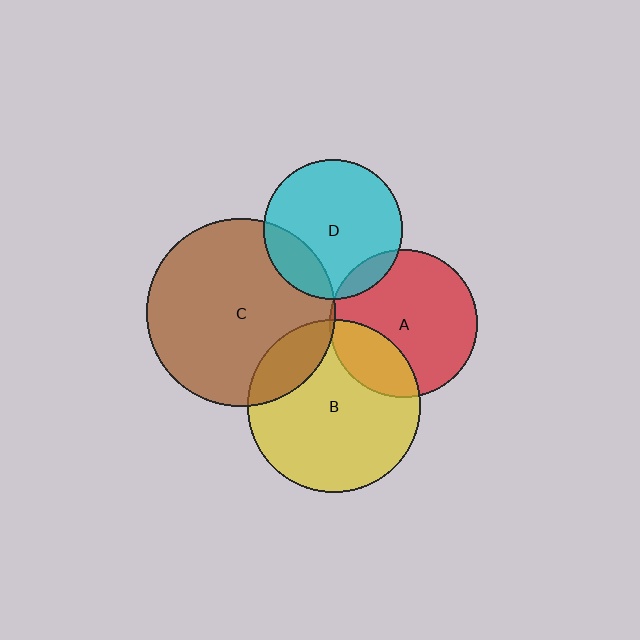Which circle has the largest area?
Circle C (brown).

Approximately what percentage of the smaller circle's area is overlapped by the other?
Approximately 5%.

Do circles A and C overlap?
Yes.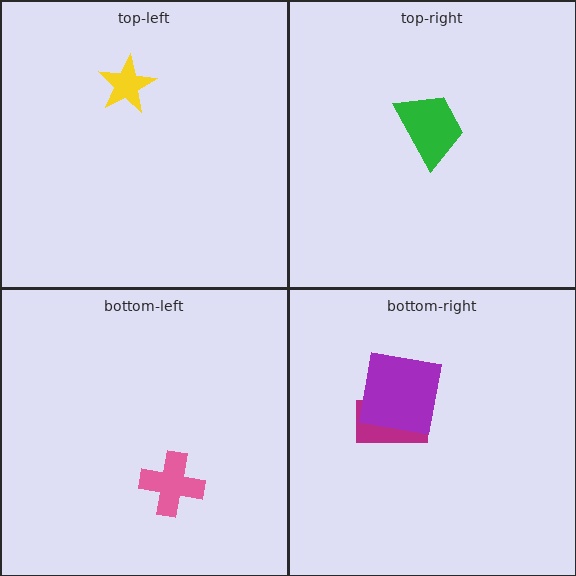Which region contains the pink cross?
The bottom-left region.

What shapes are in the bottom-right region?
The magenta rectangle, the purple square.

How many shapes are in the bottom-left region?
1.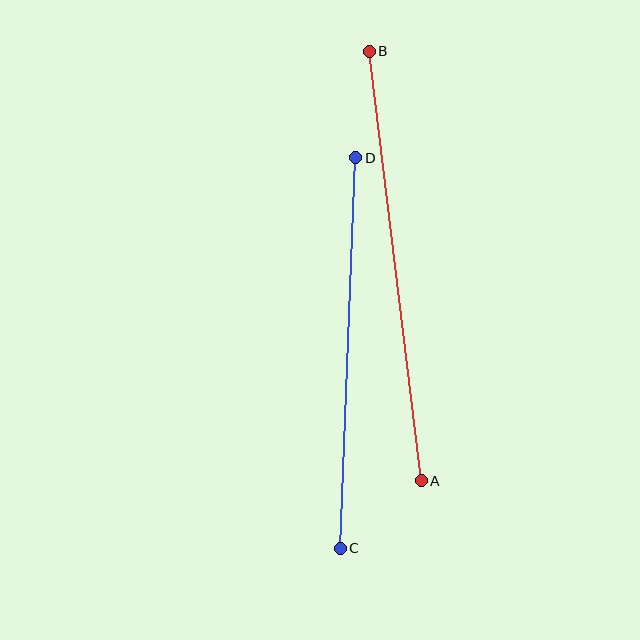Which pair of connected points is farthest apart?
Points A and B are farthest apart.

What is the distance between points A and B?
The distance is approximately 433 pixels.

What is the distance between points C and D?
The distance is approximately 391 pixels.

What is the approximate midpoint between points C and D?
The midpoint is at approximately (348, 353) pixels.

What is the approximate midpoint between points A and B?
The midpoint is at approximately (395, 266) pixels.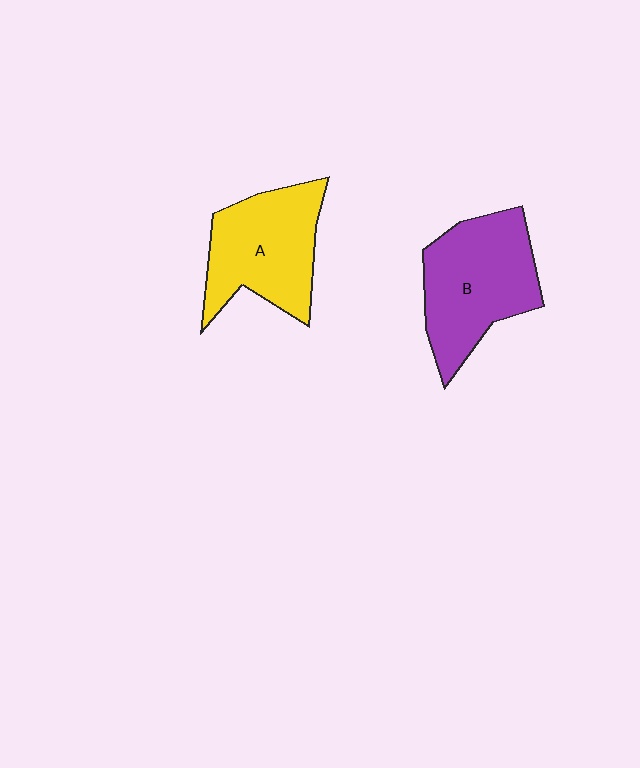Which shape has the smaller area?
Shape A (yellow).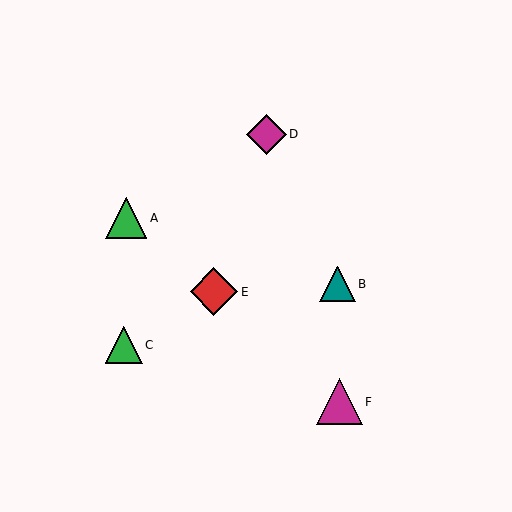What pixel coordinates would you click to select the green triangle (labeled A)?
Click at (126, 218) to select the green triangle A.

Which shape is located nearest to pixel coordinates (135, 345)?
The green triangle (labeled C) at (124, 345) is nearest to that location.